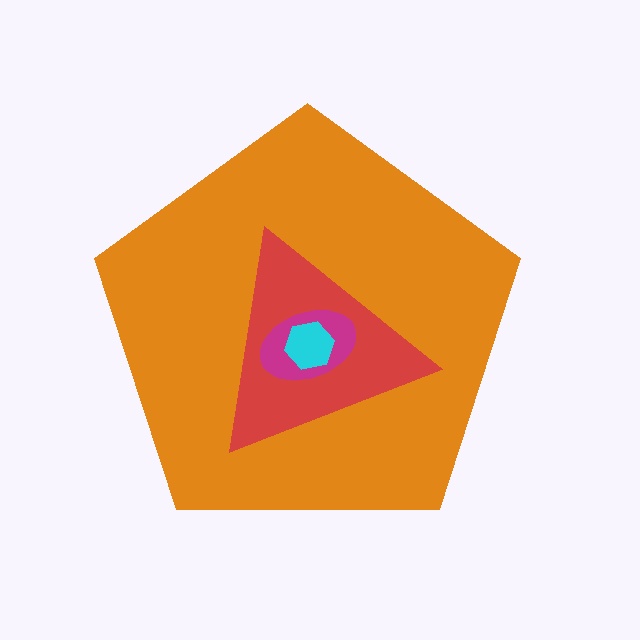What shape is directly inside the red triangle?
The magenta ellipse.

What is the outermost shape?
The orange pentagon.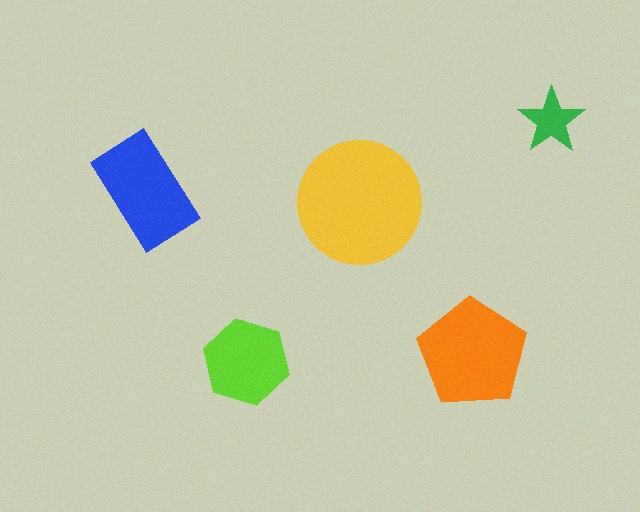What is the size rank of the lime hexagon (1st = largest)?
4th.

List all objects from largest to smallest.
The yellow circle, the orange pentagon, the blue rectangle, the lime hexagon, the green star.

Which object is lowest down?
The lime hexagon is bottommost.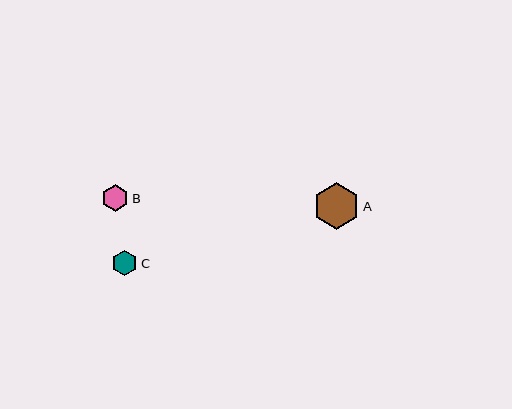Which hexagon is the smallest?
Hexagon C is the smallest with a size of approximately 25 pixels.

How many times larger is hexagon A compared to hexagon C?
Hexagon A is approximately 1.8 times the size of hexagon C.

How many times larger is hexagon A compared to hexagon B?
Hexagon A is approximately 1.7 times the size of hexagon B.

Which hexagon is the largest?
Hexagon A is the largest with a size of approximately 46 pixels.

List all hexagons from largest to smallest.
From largest to smallest: A, B, C.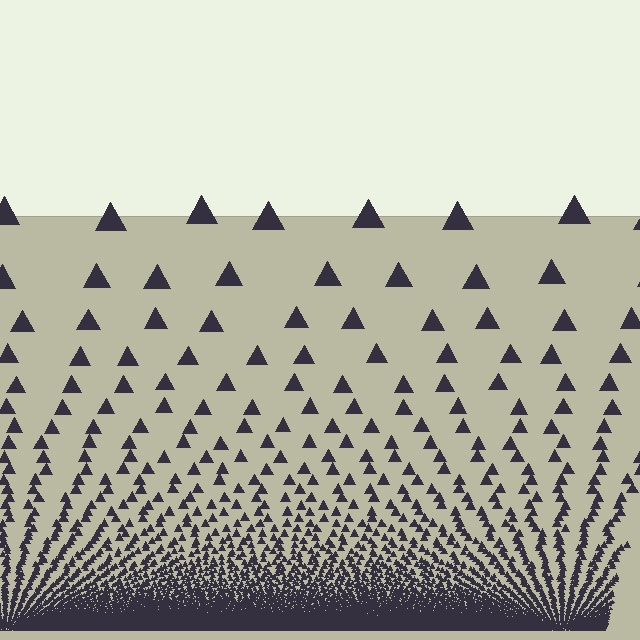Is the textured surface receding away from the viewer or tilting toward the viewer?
The surface appears to tilt toward the viewer. Texture elements get larger and sparser toward the top.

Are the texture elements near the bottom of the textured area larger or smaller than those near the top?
Smaller. The gradient is inverted — elements near the bottom are smaller and denser.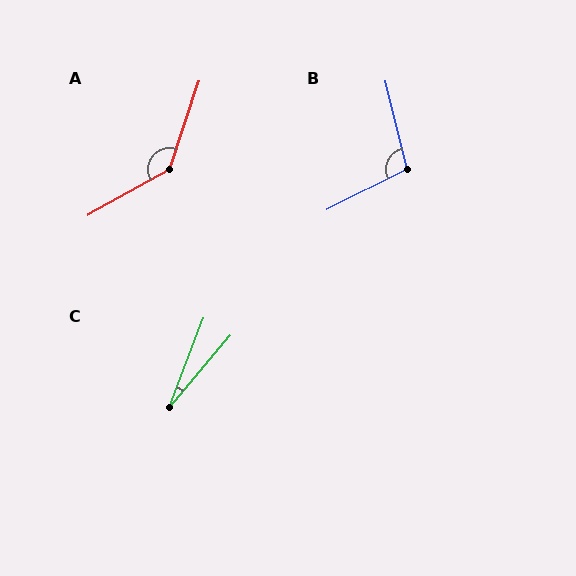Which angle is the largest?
A, at approximately 137 degrees.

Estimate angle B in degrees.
Approximately 103 degrees.